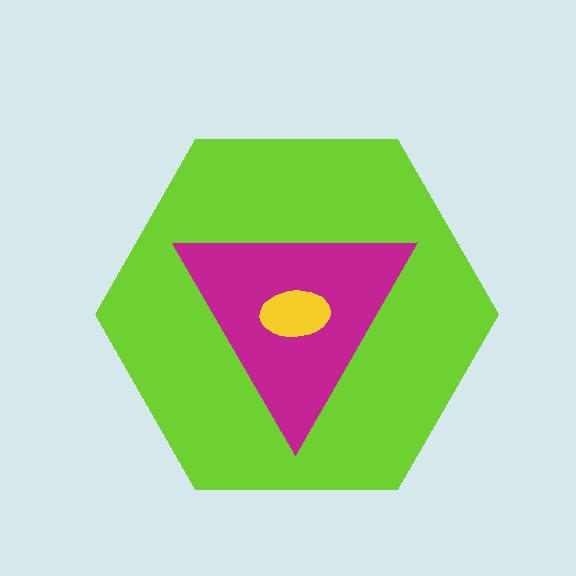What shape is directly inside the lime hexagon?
The magenta triangle.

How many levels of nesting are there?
3.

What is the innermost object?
The yellow ellipse.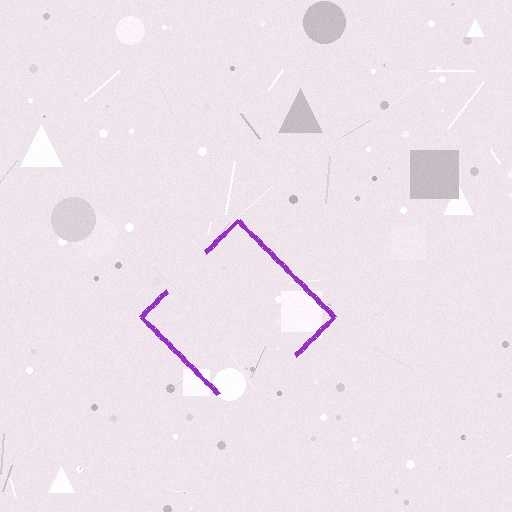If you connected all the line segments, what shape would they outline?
They would outline a diamond.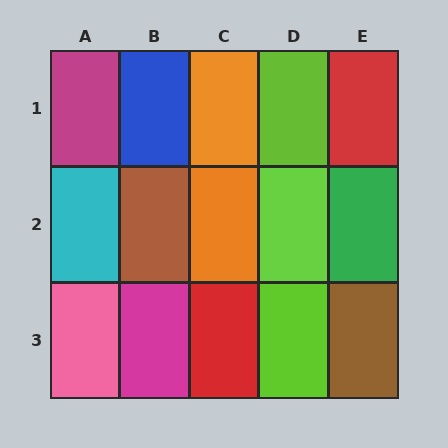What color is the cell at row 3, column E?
Brown.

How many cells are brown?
2 cells are brown.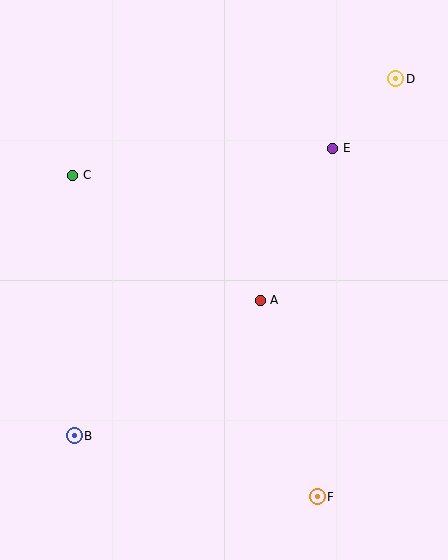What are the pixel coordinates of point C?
Point C is at (73, 175).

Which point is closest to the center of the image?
Point A at (260, 300) is closest to the center.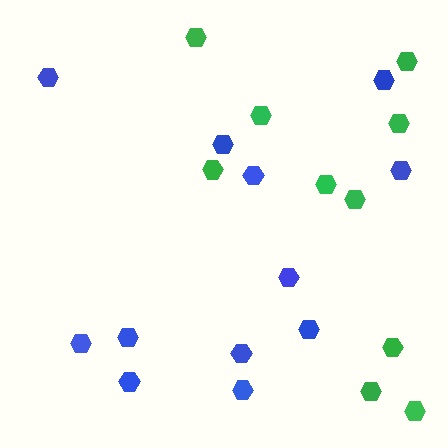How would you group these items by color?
There are 2 groups: one group of green hexagons (10) and one group of blue hexagons (12).